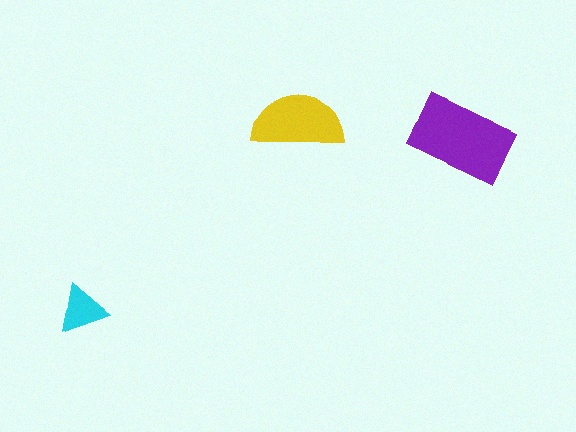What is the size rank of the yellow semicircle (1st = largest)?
2nd.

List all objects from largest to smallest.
The purple rectangle, the yellow semicircle, the cyan triangle.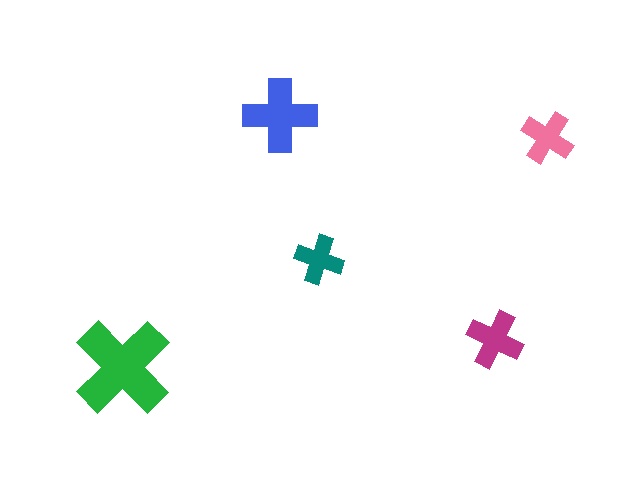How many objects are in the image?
There are 5 objects in the image.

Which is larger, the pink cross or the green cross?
The green one.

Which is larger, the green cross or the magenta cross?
The green one.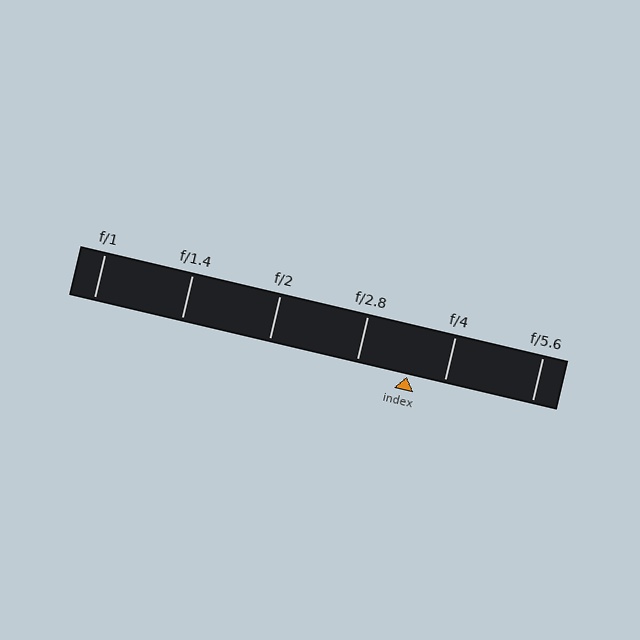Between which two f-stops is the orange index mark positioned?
The index mark is between f/2.8 and f/4.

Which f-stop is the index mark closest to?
The index mark is closest to f/4.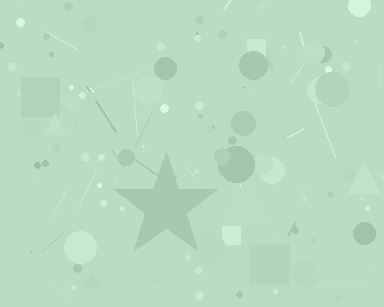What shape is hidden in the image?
A star is hidden in the image.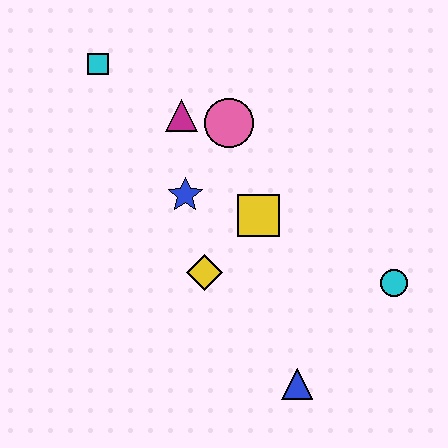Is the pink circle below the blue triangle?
No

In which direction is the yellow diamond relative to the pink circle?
The yellow diamond is below the pink circle.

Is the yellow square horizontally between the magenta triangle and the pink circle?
No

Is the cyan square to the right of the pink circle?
No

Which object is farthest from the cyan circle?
The cyan square is farthest from the cyan circle.